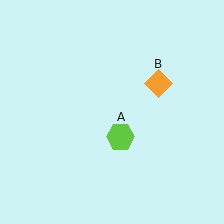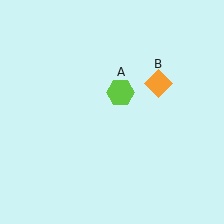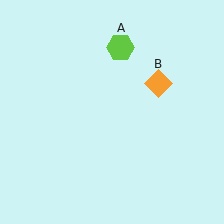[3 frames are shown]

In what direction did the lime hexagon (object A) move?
The lime hexagon (object A) moved up.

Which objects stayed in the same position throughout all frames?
Orange diamond (object B) remained stationary.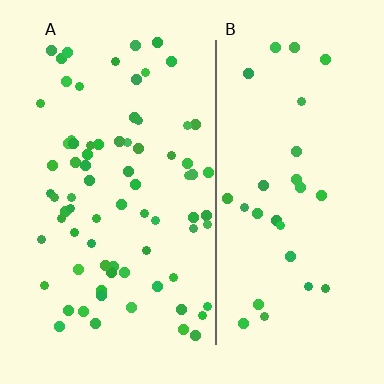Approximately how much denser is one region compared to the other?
Approximately 2.6× — region A over region B.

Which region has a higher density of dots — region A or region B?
A (the left).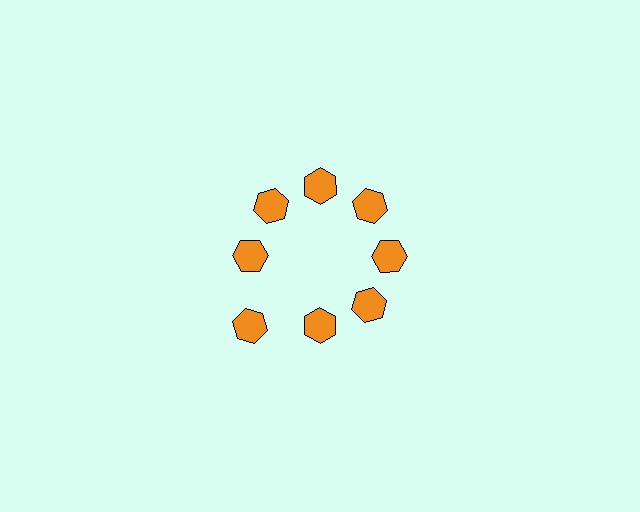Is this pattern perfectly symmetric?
No. The 8 orange hexagons are arranged in a ring, but one element near the 8 o'clock position is pushed outward from the center, breaking the 8-fold rotational symmetry.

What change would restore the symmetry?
The symmetry would be restored by moving it inward, back onto the ring so that all 8 hexagons sit at equal angles and equal distance from the center.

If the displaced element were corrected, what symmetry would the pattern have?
It would have 8-fold rotational symmetry — the pattern would map onto itself every 45 degrees.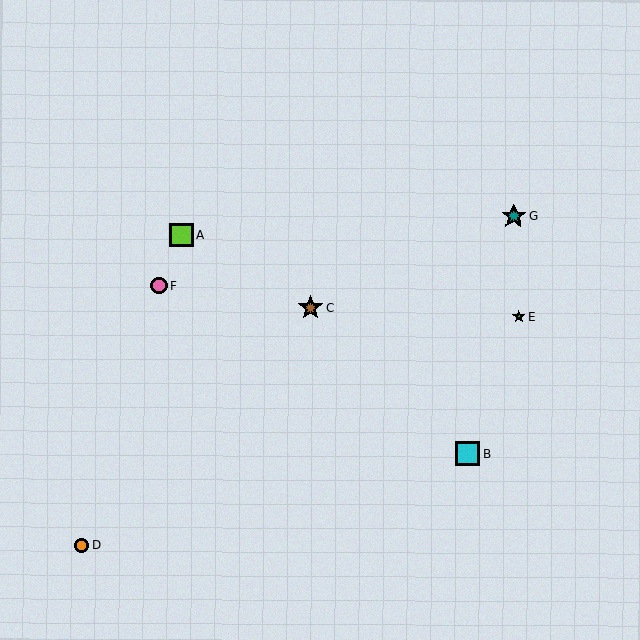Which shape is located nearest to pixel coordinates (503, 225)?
The teal star (labeled G) at (514, 216) is nearest to that location.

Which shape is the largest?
The brown star (labeled C) is the largest.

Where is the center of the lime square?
The center of the lime square is at (182, 236).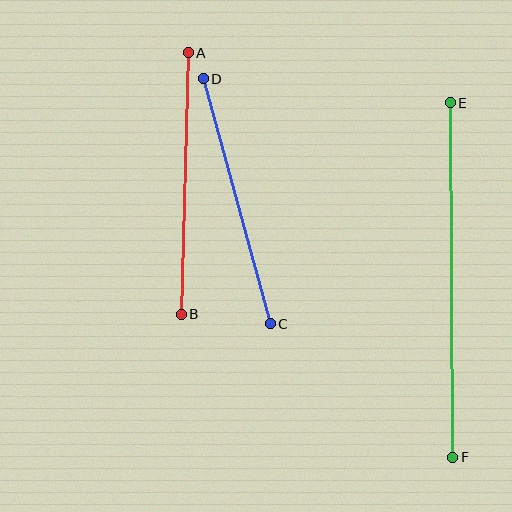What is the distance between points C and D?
The distance is approximately 254 pixels.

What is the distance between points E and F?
The distance is approximately 355 pixels.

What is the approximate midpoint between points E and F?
The midpoint is at approximately (451, 280) pixels.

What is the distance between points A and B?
The distance is approximately 262 pixels.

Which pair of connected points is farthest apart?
Points E and F are farthest apart.